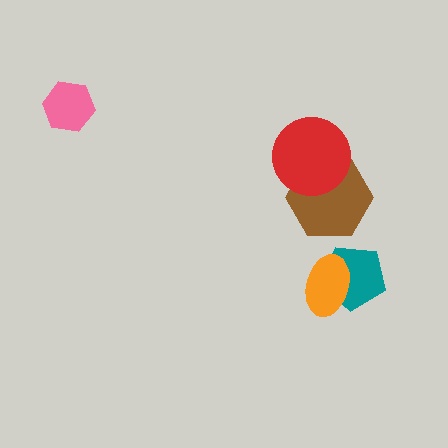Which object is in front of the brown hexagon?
The red circle is in front of the brown hexagon.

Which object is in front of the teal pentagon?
The orange ellipse is in front of the teal pentagon.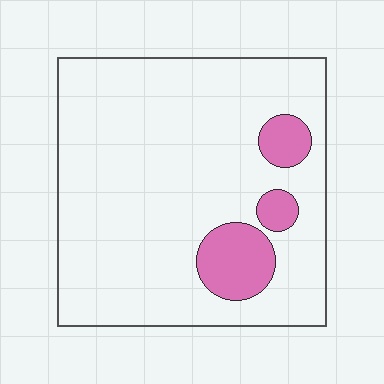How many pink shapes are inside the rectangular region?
3.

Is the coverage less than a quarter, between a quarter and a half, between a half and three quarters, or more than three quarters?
Less than a quarter.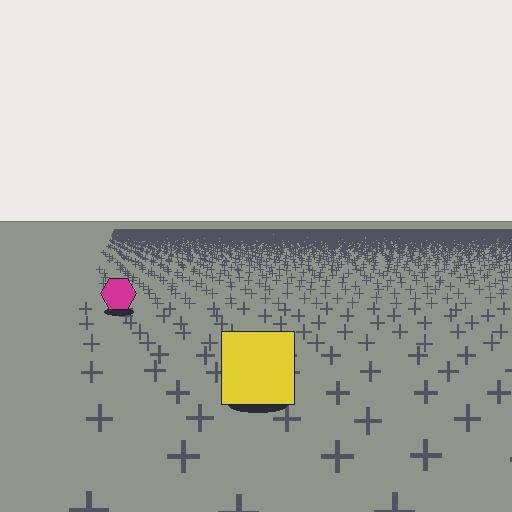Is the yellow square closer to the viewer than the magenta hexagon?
Yes. The yellow square is closer — you can tell from the texture gradient: the ground texture is coarser near it.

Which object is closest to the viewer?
The yellow square is closest. The texture marks near it are larger and more spread out.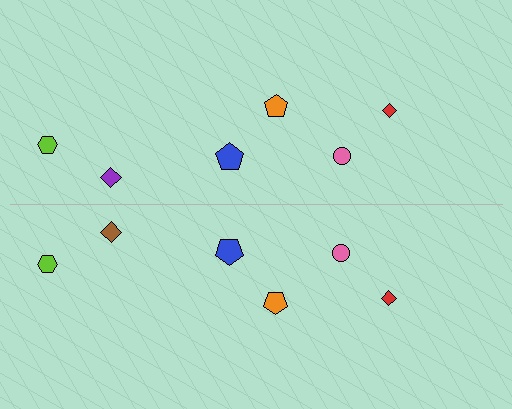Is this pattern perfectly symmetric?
No, the pattern is not perfectly symmetric. The brown diamond on the bottom side breaks the symmetry — its mirror counterpart is purple.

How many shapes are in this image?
There are 12 shapes in this image.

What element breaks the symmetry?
The brown diamond on the bottom side breaks the symmetry — its mirror counterpart is purple.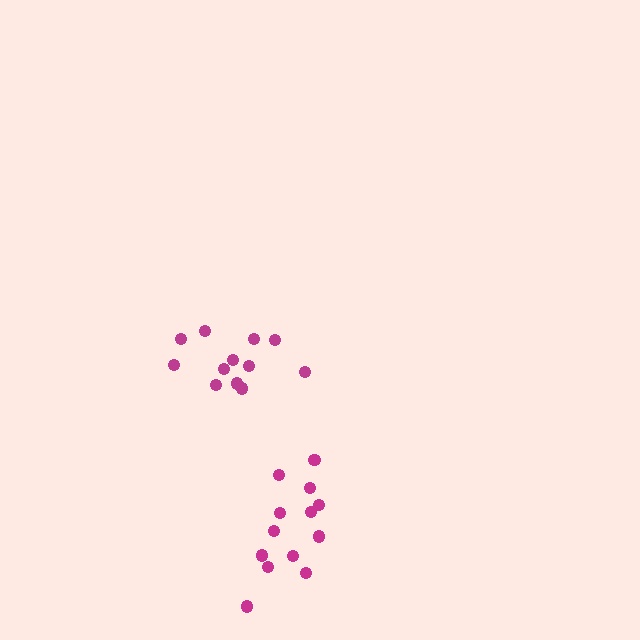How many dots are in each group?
Group 1: 13 dots, Group 2: 12 dots (25 total).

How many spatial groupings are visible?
There are 2 spatial groupings.